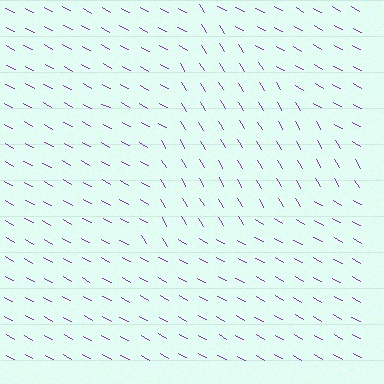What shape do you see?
I see a triangle.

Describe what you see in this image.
The image is filled with small purple line segments. A triangle region in the image has lines oriented differently from the surrounding lines, creating a visible texture boundary.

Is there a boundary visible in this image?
Yes, there is a texture boundary formed by a change in line orientation.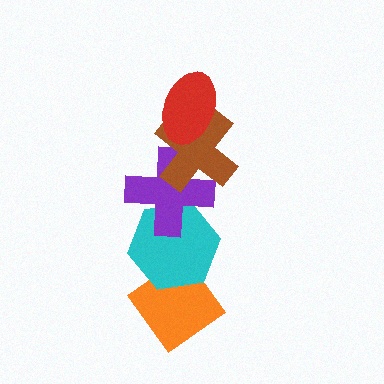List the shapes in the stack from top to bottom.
From top to bottom: the red ellipse, the brown cross, the purple cross, the cyan hexagon, the orange diamond.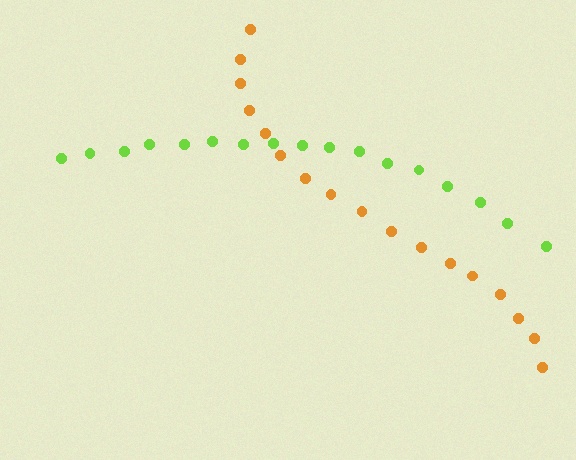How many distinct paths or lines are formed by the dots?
There are 2 distinct paths.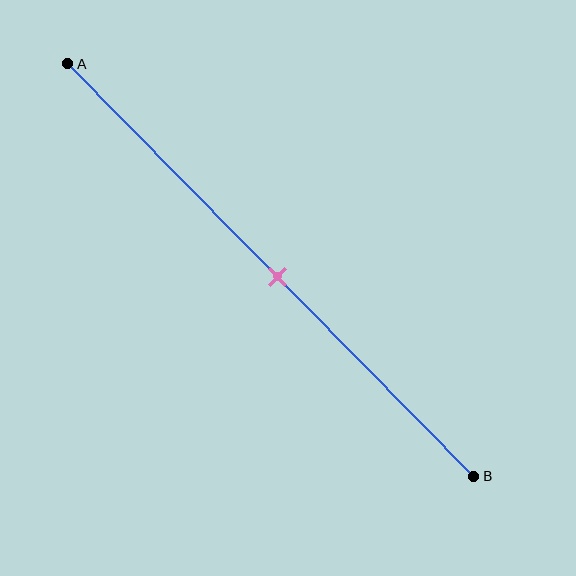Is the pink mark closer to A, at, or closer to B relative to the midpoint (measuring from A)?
The pink mark is approximately at the midpoint of segment AB.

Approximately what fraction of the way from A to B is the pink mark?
The pink mark is approximately 50% of the way from A to B.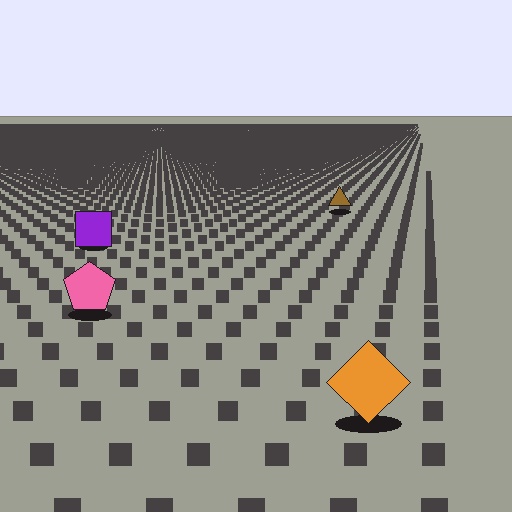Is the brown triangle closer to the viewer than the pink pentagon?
No. The pink pentagon is closer — you can tell from the texture gradient: the ground texture is coarser near it.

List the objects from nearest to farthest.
From nearest to farthest: the orange diamond, the pink pentagon, the purple square, the brown triangle.